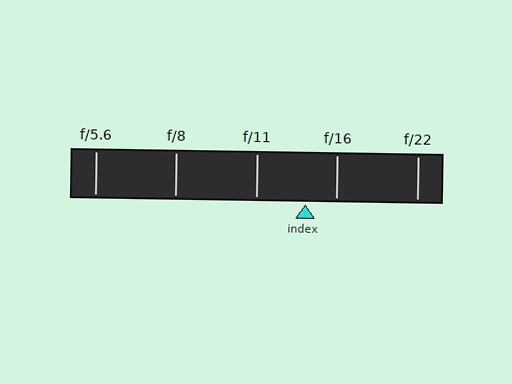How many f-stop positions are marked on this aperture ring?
There are 5 f-stop positions marked.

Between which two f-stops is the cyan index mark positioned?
The index mark is between f/11 and f/16.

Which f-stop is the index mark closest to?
The index mark is closest to f/16.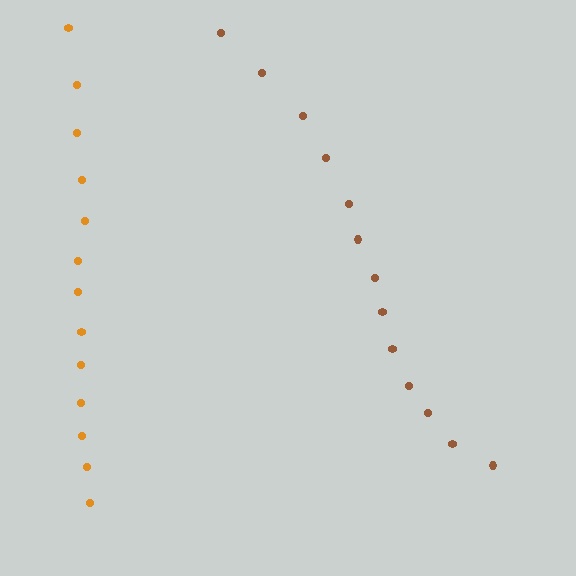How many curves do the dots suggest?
There are 2 distinct paths.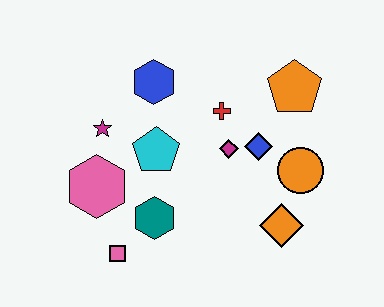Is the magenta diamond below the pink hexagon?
No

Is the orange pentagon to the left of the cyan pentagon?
No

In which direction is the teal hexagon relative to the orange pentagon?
The teal hexagon is to the left of the orange pentagon.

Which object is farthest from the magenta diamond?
The pink square is farthest from the magenta diamond.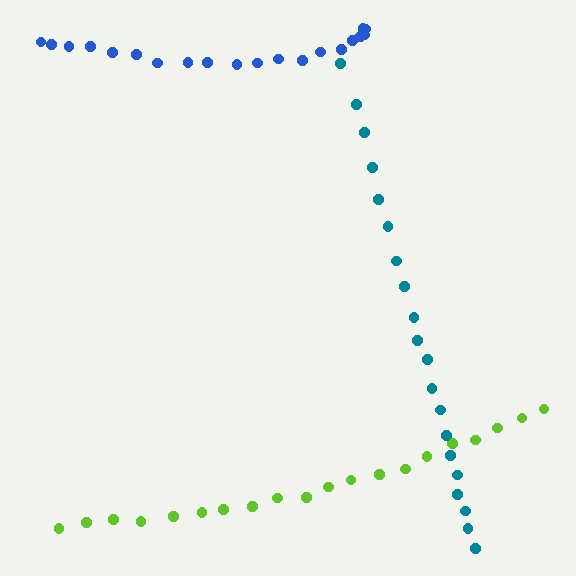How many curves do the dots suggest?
There are 3 distinct paths.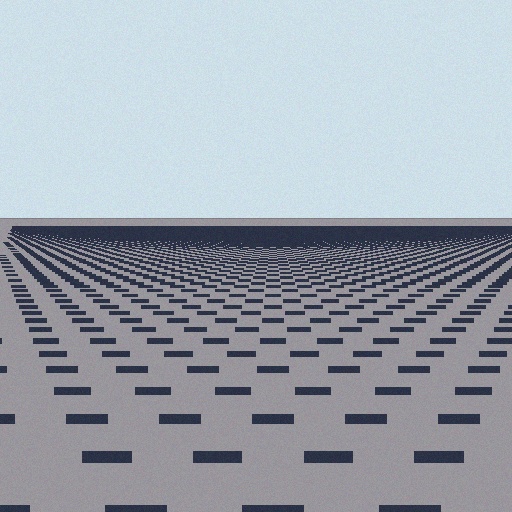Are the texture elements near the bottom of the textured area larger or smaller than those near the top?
Larger. Near the bottom, elements are closer to the viewer and appear at a bigger on-screen size.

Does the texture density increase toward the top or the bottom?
Density increases toward the top.